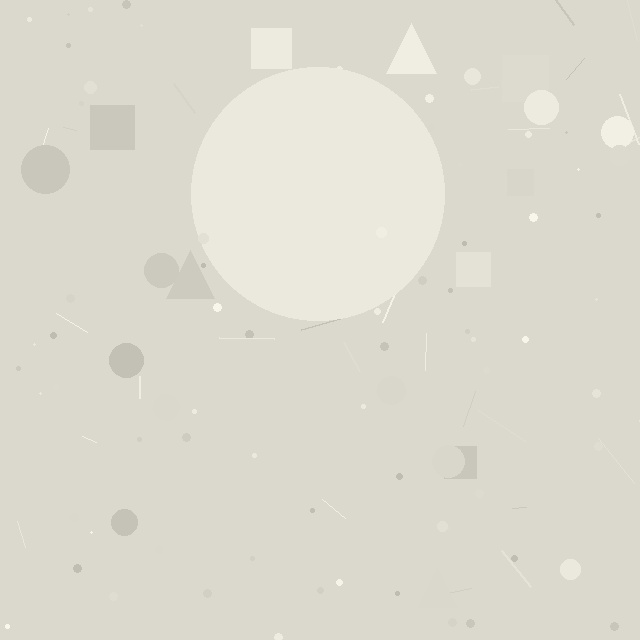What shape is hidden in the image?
A circle is hidden in the image.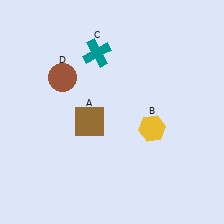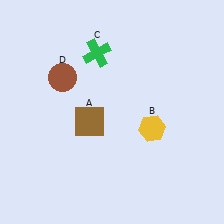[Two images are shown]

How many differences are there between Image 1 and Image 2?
There is 1 difference between the two images.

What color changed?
The cross (C) changed from teal in Image 1 to green in Image 2.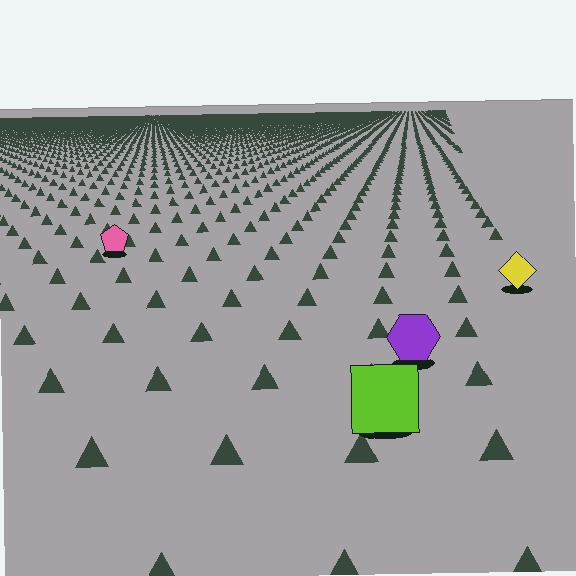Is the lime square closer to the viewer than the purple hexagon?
Yes. The lime square is closer — you can tell from the texture gradient: the ground texture is coarser near it.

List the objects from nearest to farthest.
From nearest to farthest: the lime square, the purple hexagon, the yellow diamond, the pink pentagon.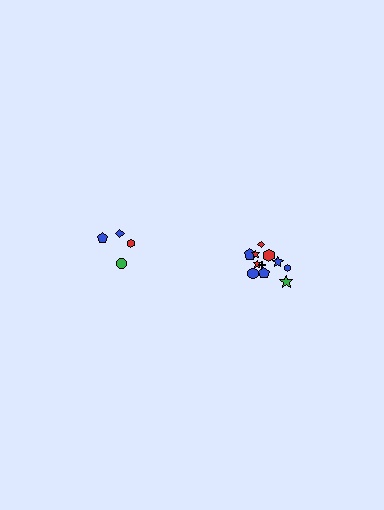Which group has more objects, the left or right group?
The right group.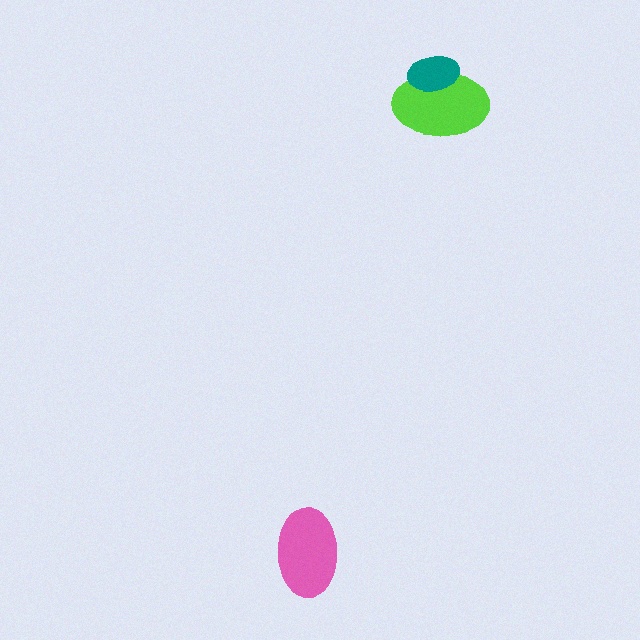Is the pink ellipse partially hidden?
No, no other shape covers it.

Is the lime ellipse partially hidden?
Yes, it is partially covered by another shape.